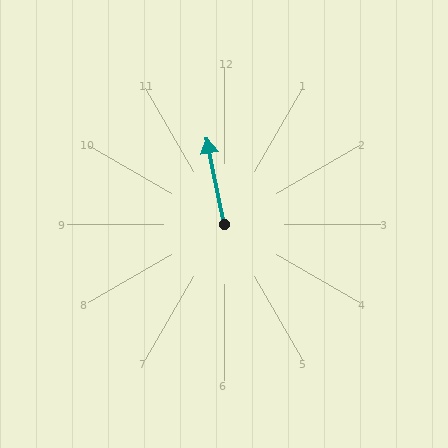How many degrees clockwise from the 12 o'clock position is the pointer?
Approximately 349 degrees.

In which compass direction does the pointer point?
North.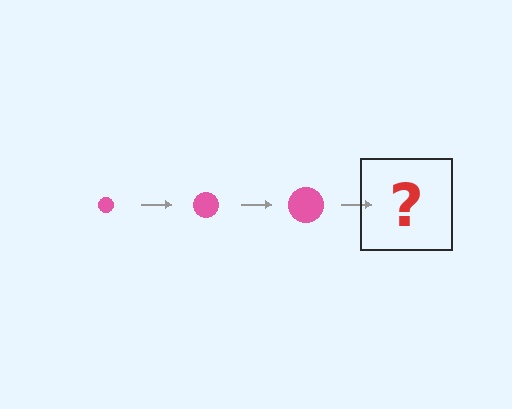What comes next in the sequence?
The next element should be a pink circle, larger than the previous one.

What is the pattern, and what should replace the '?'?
The pattern is that the circle gets progressively larger each step. The '?' should be a pink circle, larger than the previous one.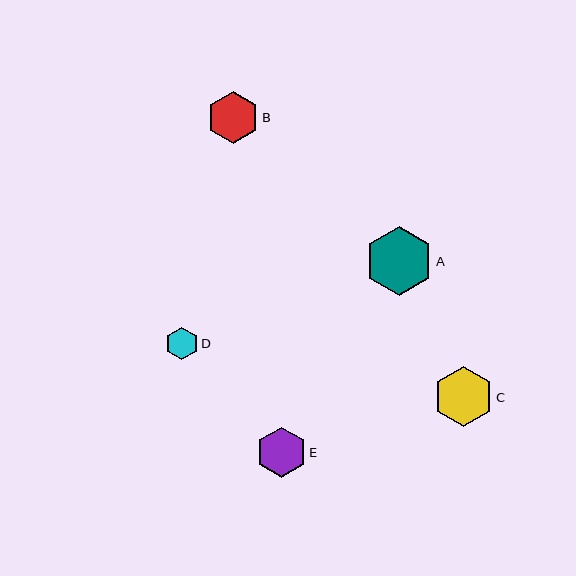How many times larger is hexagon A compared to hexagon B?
Hexagon A is approximately 1.3 times the size of hexagon B.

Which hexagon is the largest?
Hexagon A is the largest with a size of approximately 68 pixels.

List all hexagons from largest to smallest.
From largest to smallest: A, C, B, E, D.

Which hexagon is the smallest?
Hexagon D is the smallest with a size of approximately 33 pixels.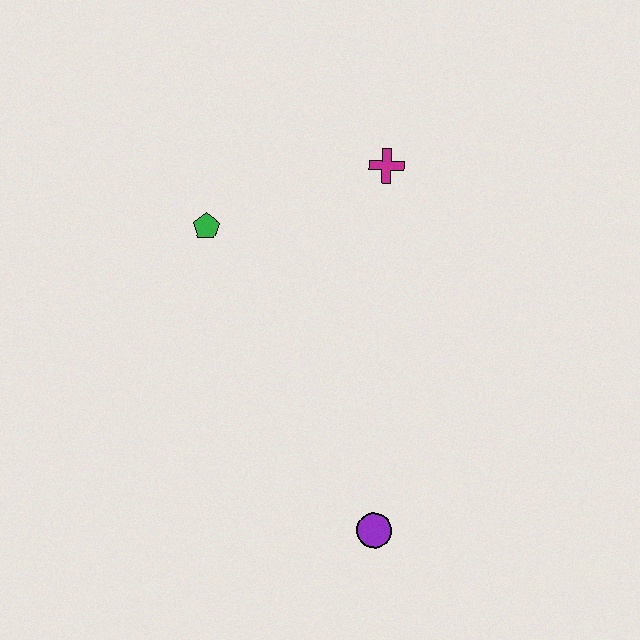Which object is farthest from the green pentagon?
The purple circle is farthest from the green pentagon.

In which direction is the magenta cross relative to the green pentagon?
The magenta cross is to the right of the green pentagon.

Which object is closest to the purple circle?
The green pentagon is closest to the purple circle.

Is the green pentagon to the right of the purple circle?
No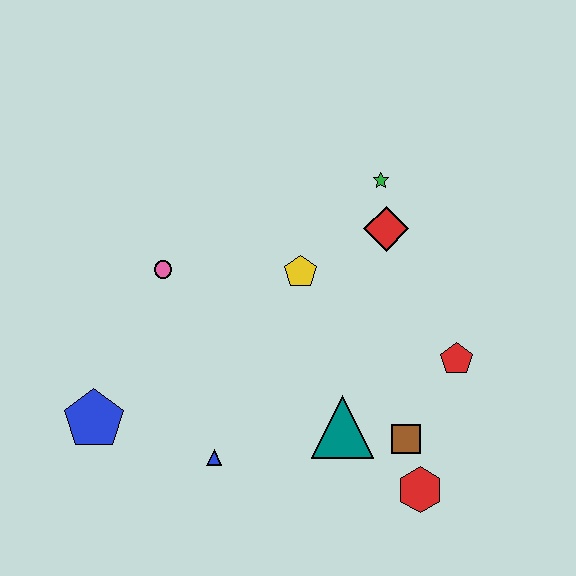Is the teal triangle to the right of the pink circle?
Yes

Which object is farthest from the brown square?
The blue pentagon is farthest from the brown square.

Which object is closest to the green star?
The red diamond is closest to the green star.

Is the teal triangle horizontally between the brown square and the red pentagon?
No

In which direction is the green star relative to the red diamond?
The green star is above the red diamond.